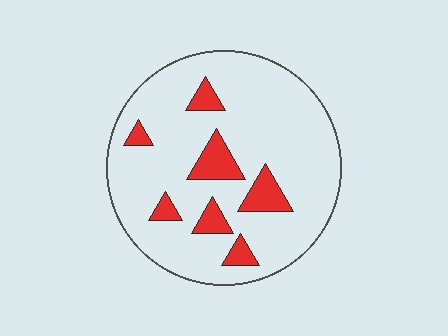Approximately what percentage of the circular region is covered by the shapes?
Approximately 15%.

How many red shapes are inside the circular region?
7.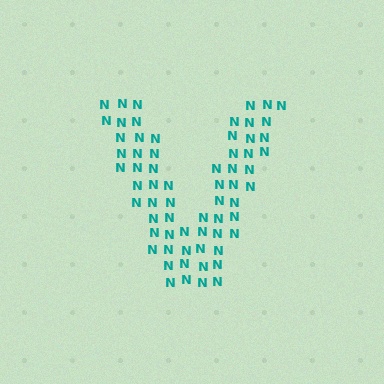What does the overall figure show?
The overall figure shows the letter V.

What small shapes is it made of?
It is made of small letter N's.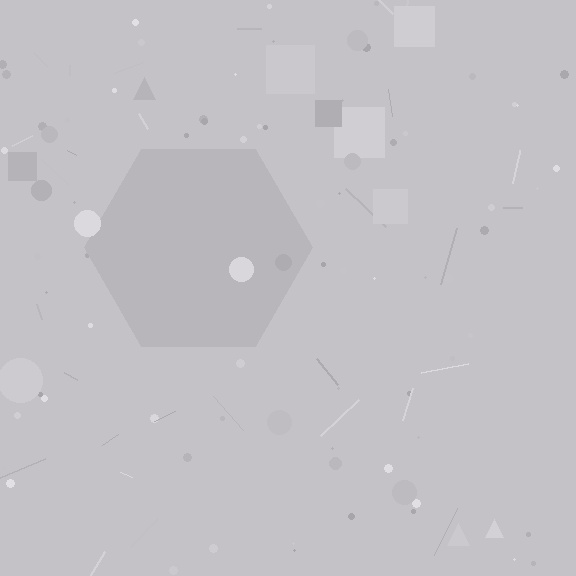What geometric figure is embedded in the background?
A hexagon is embedded in the background.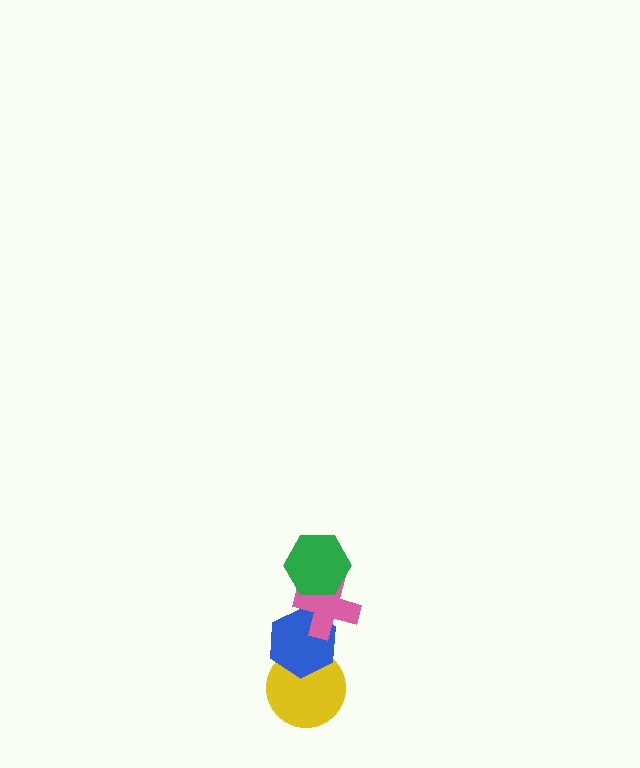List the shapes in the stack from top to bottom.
From top to bottom: the green hexagon, the pink cross, the blue hexagon, the yellow circle.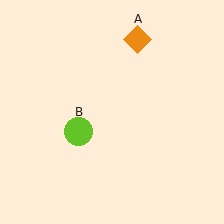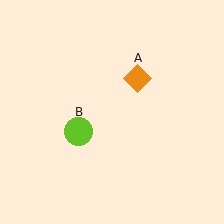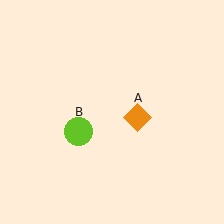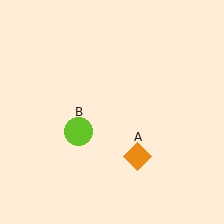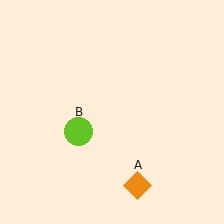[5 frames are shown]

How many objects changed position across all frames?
1 object changed position: orange diamond (object A).